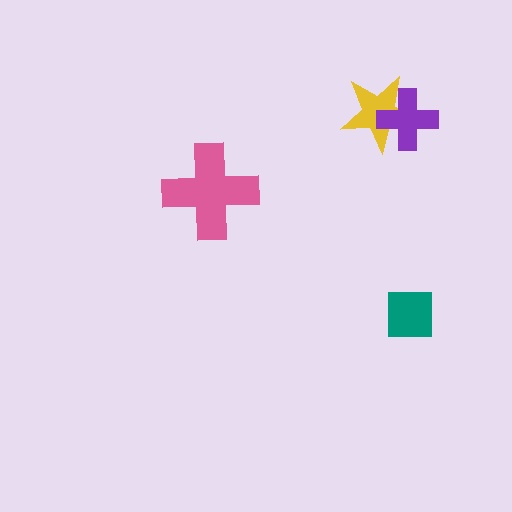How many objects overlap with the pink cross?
0 objects overlap with the pink cross.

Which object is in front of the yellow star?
The purple cross is in front of the yellow star.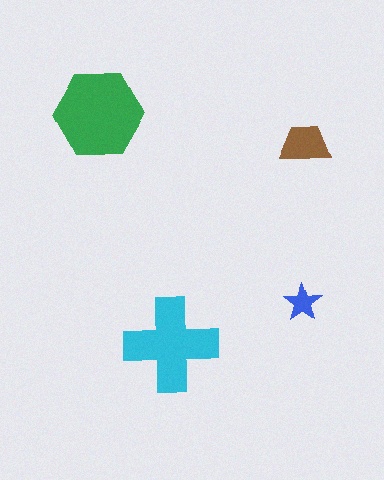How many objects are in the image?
There are 4 objects in the image.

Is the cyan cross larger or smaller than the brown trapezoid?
Larger.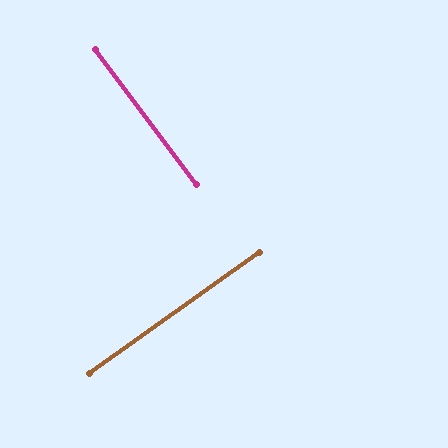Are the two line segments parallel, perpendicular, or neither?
Perpendicular — they meet at approximately 89°.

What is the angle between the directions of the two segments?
Approximately 89 degrees.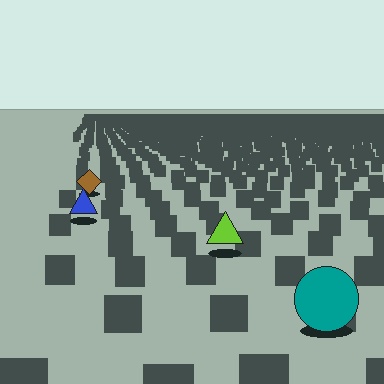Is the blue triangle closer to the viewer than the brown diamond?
Yes. The blue triangle is closer — you can tell from the texture gradient: the ground texture is coarser near it.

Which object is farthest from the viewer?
The brown diamond is farthest from the viewer. It appears smaller and the ground texture around it is denser.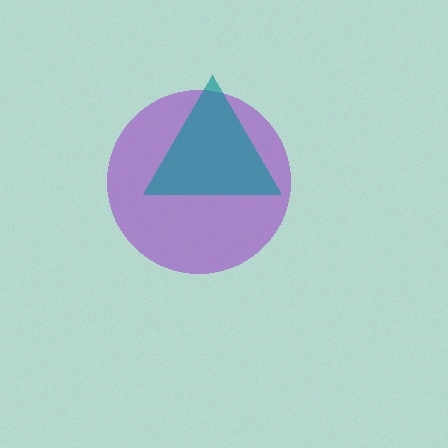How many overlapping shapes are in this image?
There are 2 overlapping shapes in the image.